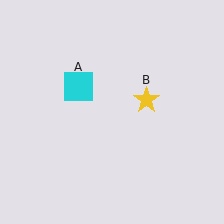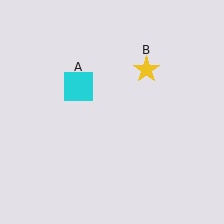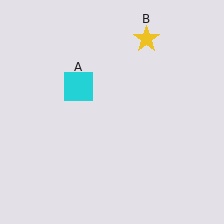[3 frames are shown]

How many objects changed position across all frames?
1 object changed position: yellow star (object B).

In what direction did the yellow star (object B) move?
The yellow star (object B) moved up.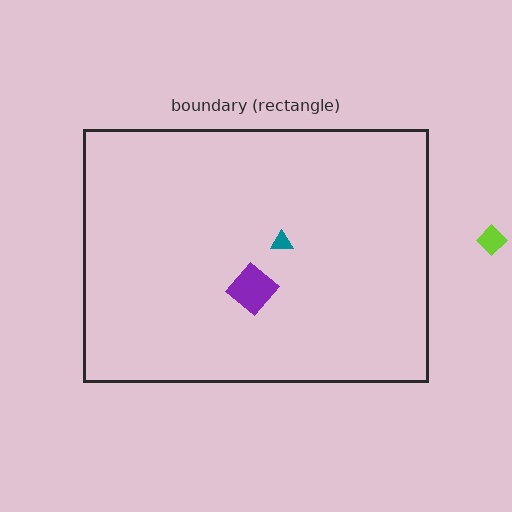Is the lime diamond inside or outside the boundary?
Outside.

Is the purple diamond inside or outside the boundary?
Inside.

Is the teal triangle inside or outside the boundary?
Inside.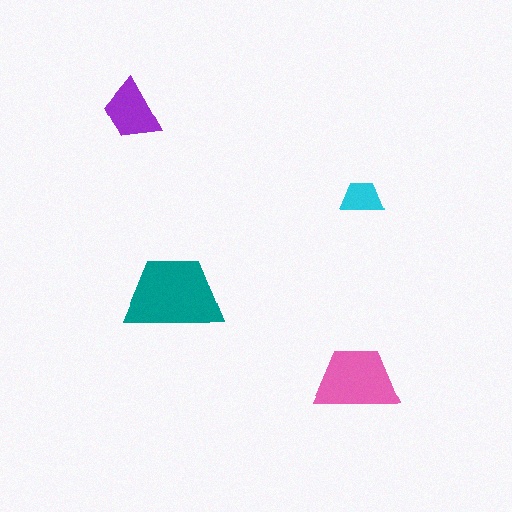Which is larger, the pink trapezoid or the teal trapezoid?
The teal one.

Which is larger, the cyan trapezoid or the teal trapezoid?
The teal one.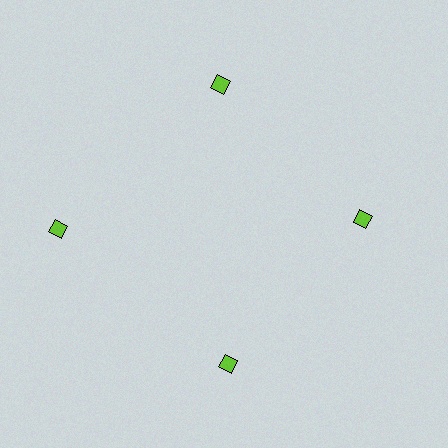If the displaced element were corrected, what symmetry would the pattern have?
It would have 4-fold rotational symmetry — the pattern would map onto itself every 90 degrees.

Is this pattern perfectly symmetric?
No. The 4 lime diamonds are arranged in a ring, but one element near the 9 o'clock position is pushed outward from the center, breaking the 4-fold rotational symmetry.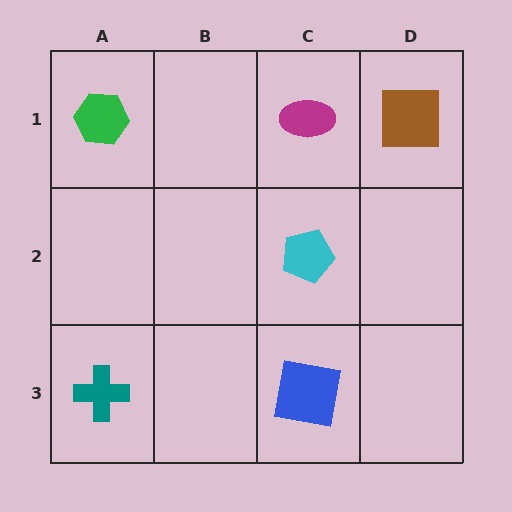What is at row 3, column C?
A blue square.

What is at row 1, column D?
A brown square.